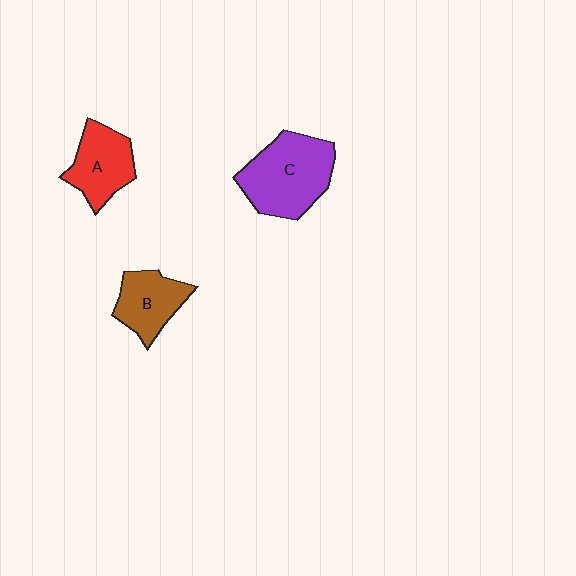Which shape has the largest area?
Shape C (purple).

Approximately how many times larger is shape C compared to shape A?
Approximately 1.5 times.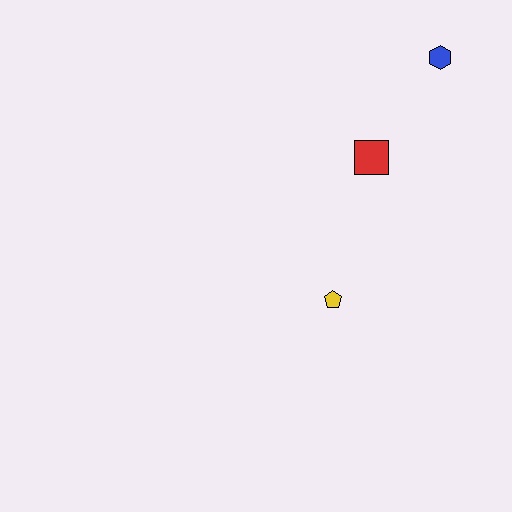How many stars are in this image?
There are no stars.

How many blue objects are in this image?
There is 1 blue object.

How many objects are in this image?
There are 3 objects.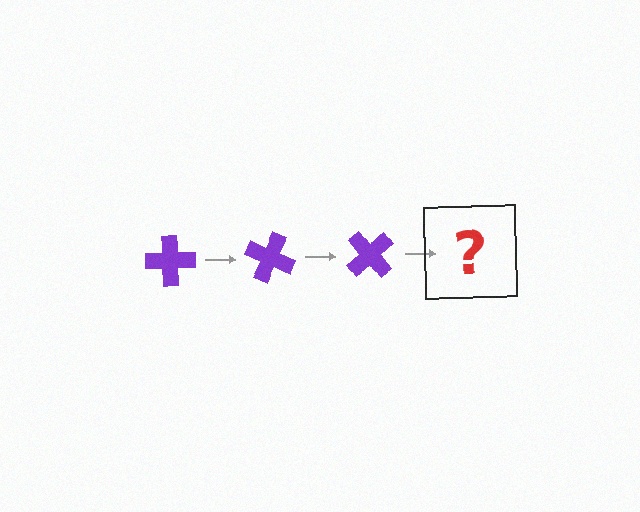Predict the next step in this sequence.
The next step is a purple cross rotated 75 degrees.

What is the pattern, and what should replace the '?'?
The pattern is that the cross rotates 25 degrees each step. The '?' should be a purple cross rotated 75 degrees.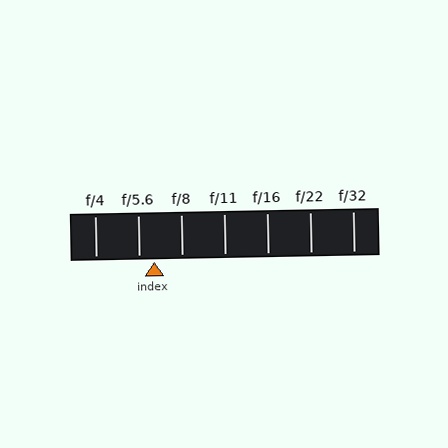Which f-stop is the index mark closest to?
The index mark is closest to f/5.6.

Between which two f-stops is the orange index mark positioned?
The index mark is between f/5.6 and f/8.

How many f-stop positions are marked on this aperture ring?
There are 7 f-stop positions marked.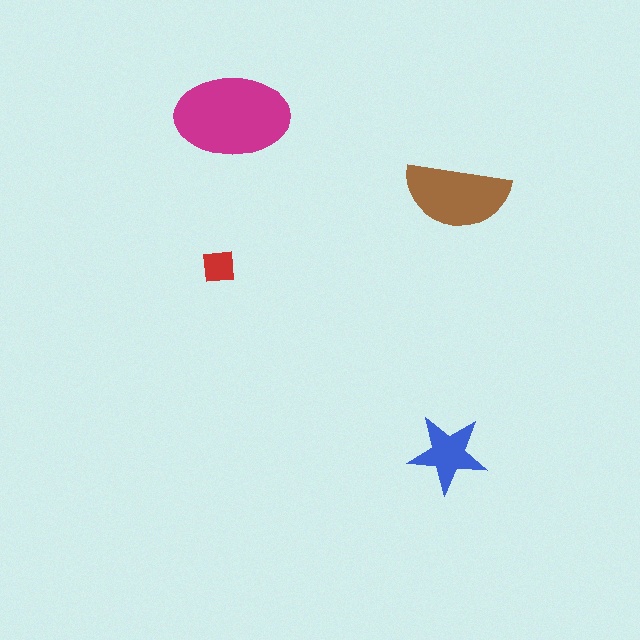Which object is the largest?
The magenta ellipse.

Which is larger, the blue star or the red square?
The blue star.